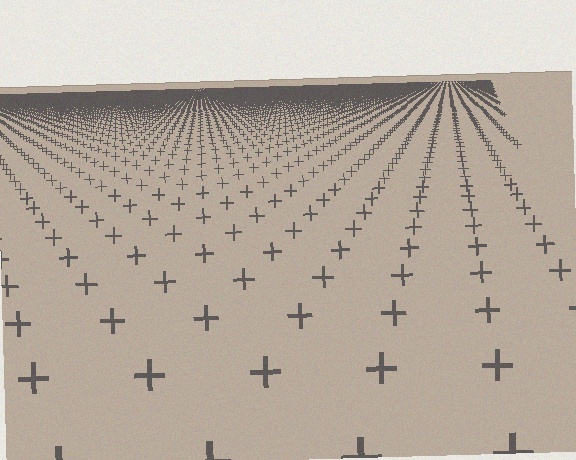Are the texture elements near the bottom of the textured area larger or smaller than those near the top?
Larger. Near the bottom, elements are closer to the viewer and appear at a bigger on-screen size.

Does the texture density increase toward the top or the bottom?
Density increases toward the top.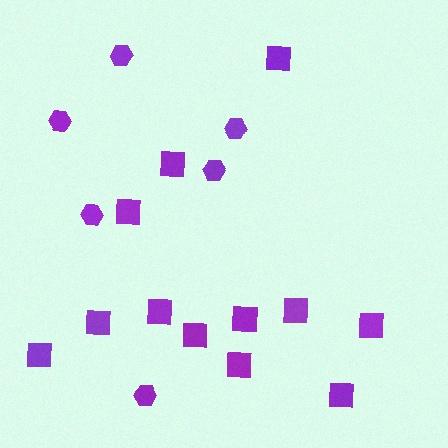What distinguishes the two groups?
There are 2 groups: one group of hexagons (6) and one group of squares (12).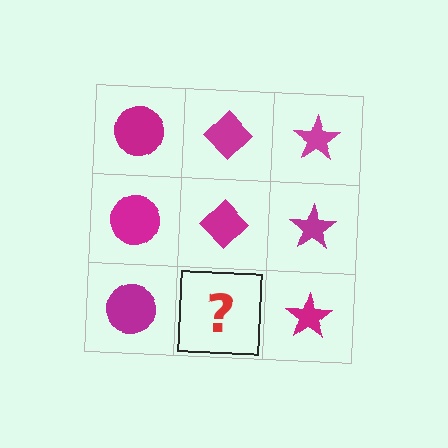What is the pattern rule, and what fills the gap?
The rule is that each column has a consistent shape. The gap should be filled with a magenta diamond.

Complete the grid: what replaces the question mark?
The question mark should be replaced with a magenta diamond.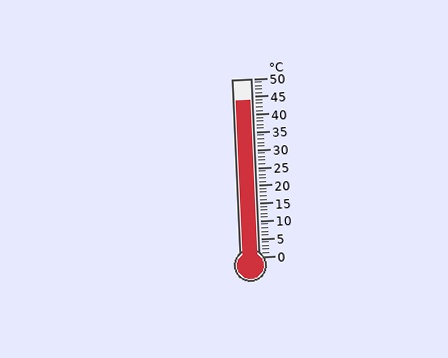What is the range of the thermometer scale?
The thermometer scale ranges from 0°C to 50°C.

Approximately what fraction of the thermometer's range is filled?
The thermometer is filled to approximately 90% of its range.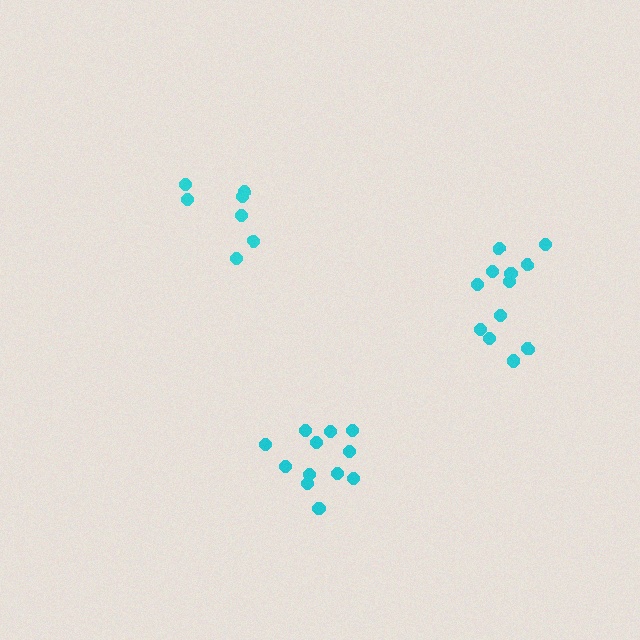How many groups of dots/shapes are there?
There are 3 groups.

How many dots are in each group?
Group 1: 12 dots, Group 2: 7 dots, Group 3: 13 dots (32 total).